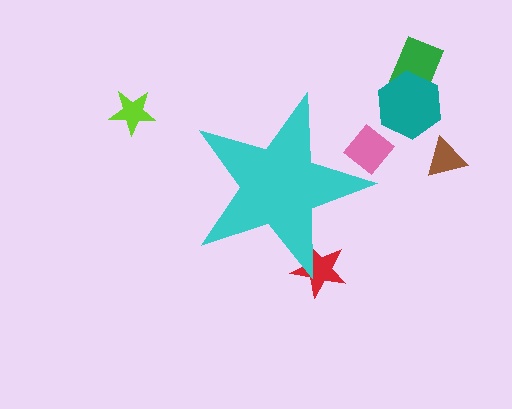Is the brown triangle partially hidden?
No, the brown triangle is fully visible.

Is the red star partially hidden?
Yes, the red star is partially hidden behind the cyan star.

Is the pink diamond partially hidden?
Yes, the pink diamond is partially hidden behind the cyan star.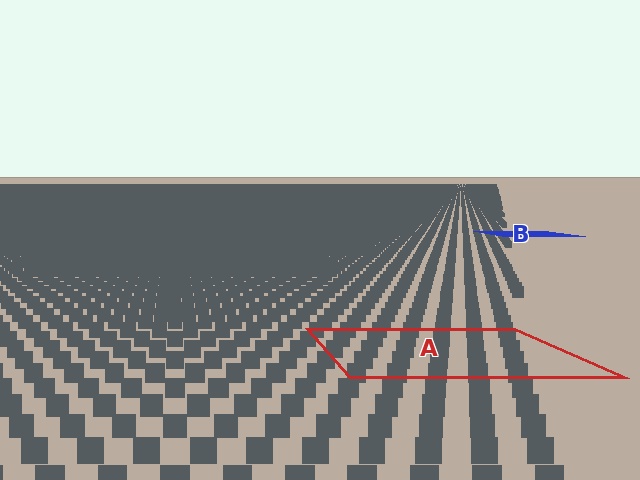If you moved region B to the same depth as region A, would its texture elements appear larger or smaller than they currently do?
They would appear larger. At a closer depth, the same texture elements are projected at a bigger on-screen size.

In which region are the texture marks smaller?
The texture marks are smaller in region B, because it is farther away.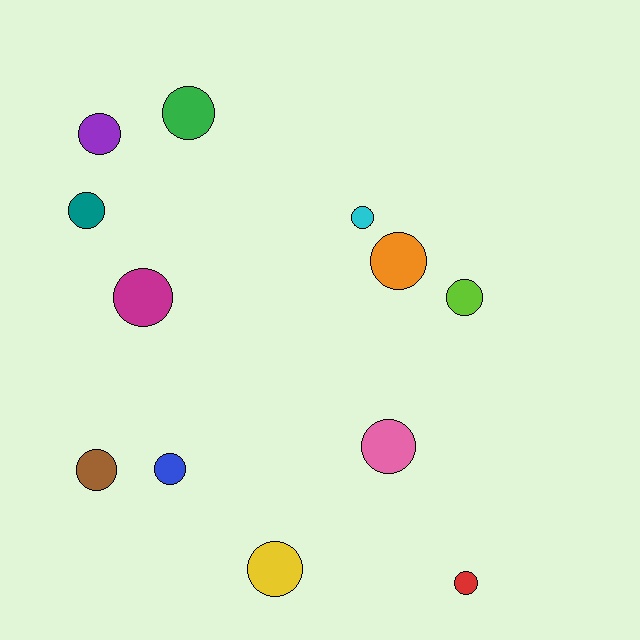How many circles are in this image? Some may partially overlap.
There are 12 circles.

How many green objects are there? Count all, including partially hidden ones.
There is 1 green object.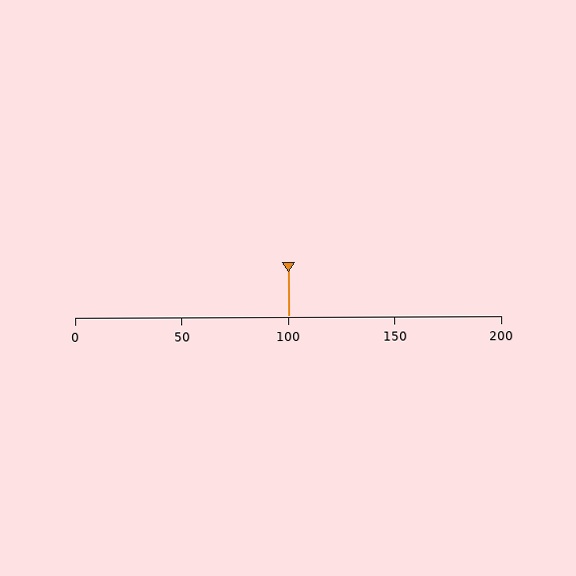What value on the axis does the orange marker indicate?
The marker indicates approximately 100.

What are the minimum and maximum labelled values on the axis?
The axis runs from 0 to 200.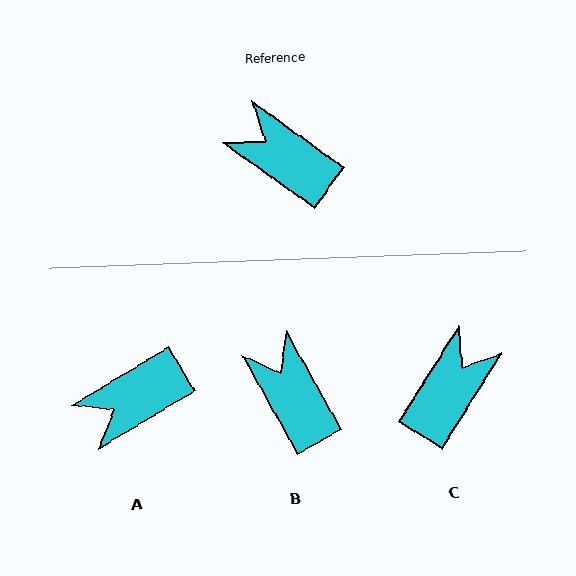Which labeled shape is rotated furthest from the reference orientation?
C, about 86 degrees away.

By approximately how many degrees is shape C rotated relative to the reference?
Approximately 86 degrees clockwise.